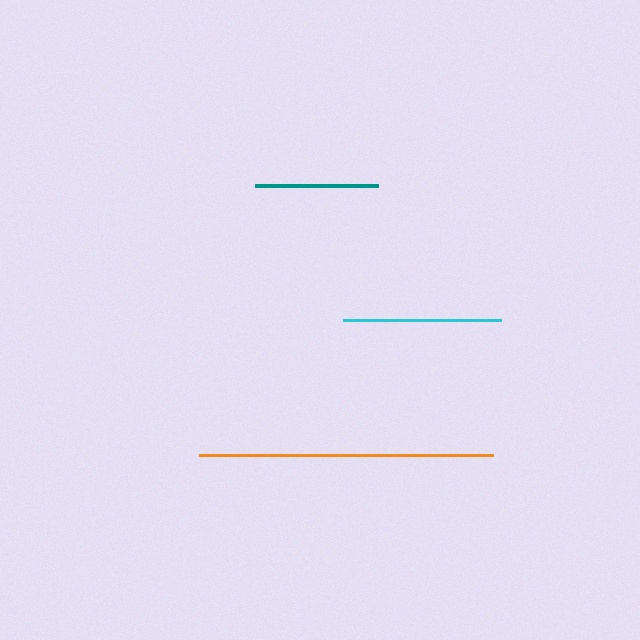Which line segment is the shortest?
The teal line is the shortest at approximately 124 pixels.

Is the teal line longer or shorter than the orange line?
The orange line is longer than the teal line.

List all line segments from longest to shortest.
From longest to shortest: orange, cyan, teal.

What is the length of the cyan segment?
The cyan segment is approximately 157 pixels long.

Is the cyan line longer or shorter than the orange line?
The orange line is longer than the cyan line.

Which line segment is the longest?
The orange line is the longest at approximately 293 pixels.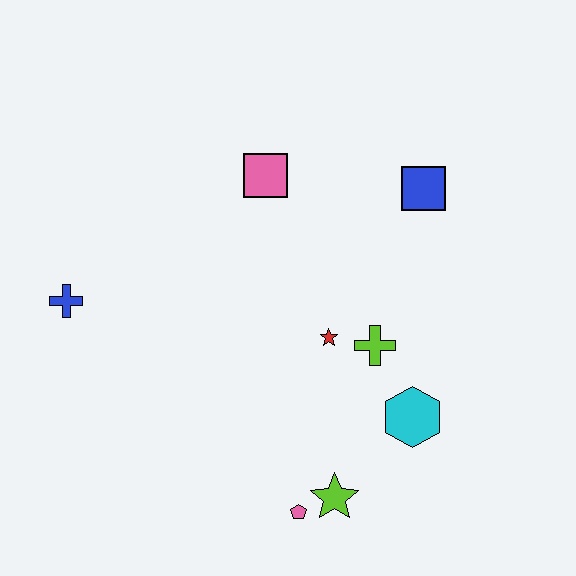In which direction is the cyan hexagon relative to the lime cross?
The cyan hexagon is below the lime cross.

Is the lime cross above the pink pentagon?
Yes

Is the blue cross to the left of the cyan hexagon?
Yes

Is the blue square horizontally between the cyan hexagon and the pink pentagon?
No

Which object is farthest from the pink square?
The pink pentagon is farthest from the pink square.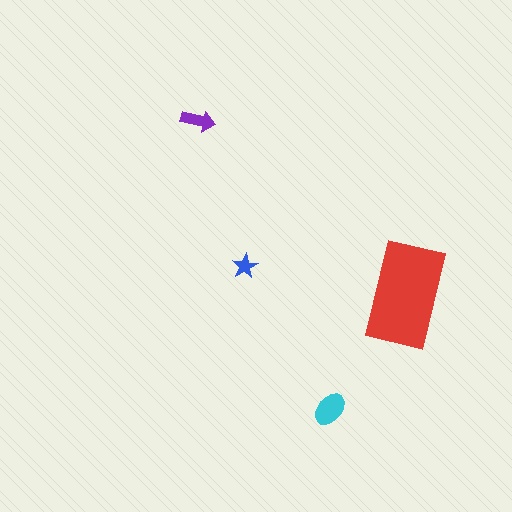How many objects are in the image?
There are 4 objects in the image.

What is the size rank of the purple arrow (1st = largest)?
3rd.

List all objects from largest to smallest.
The red rectangle, the cyan ellipse, the purple arrow, the blue star.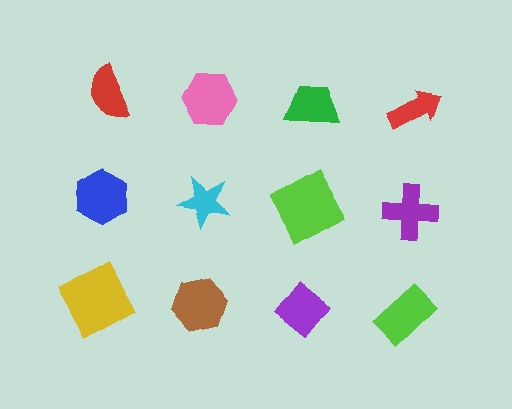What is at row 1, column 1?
A red semicircle.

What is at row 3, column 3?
A purple diamond.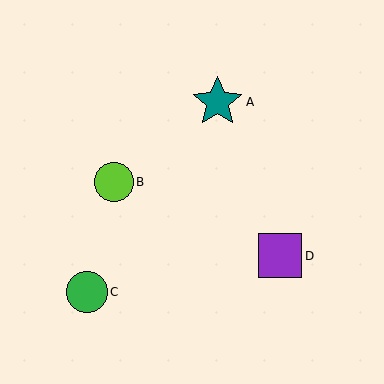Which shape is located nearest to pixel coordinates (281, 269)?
The purple square (labeled D) at (280, 256) is nearest to that location.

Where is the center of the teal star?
The center of the teal star is at (217, 102).